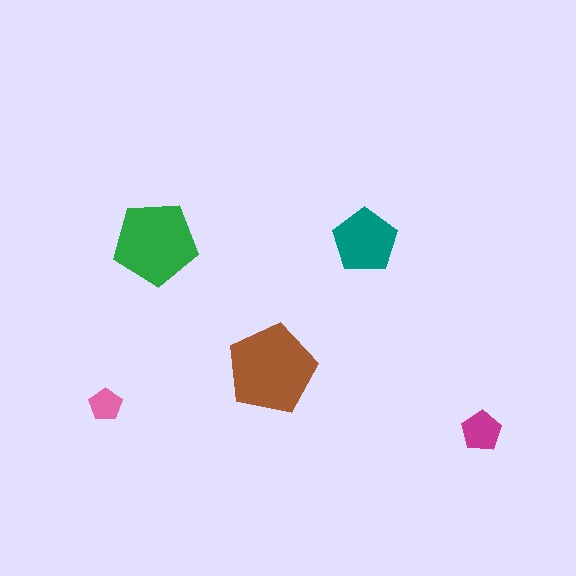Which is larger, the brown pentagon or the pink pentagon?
The brown one.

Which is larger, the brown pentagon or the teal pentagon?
The brown one.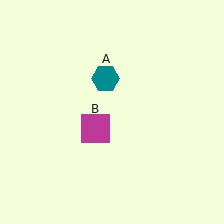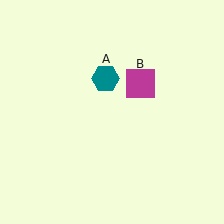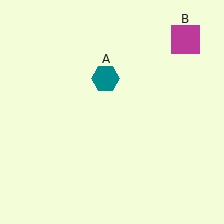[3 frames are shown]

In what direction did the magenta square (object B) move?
The magenta square (object B) moved up and to the right.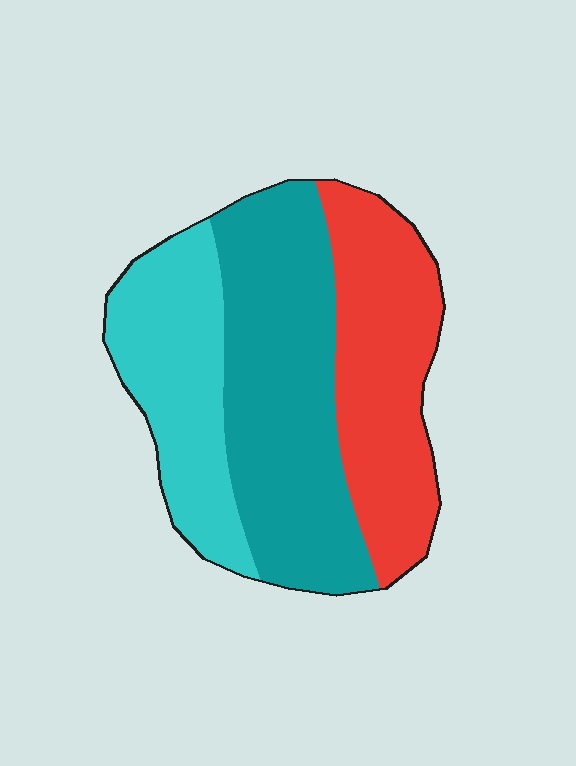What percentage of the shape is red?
Red covers 32% of the shape.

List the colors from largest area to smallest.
From largest to smallest: teal, red, cyan.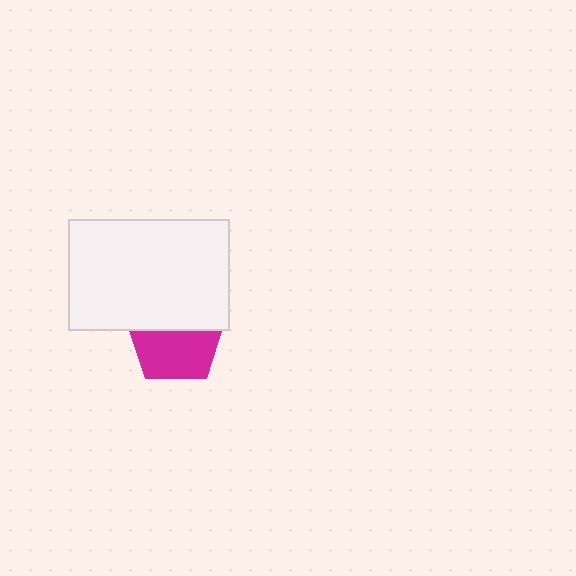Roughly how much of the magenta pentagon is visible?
About half of it is visible (roughly 57%).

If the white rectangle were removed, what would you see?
You would see the complete magenta pentagon.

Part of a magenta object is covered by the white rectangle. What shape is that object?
It is a pentagon.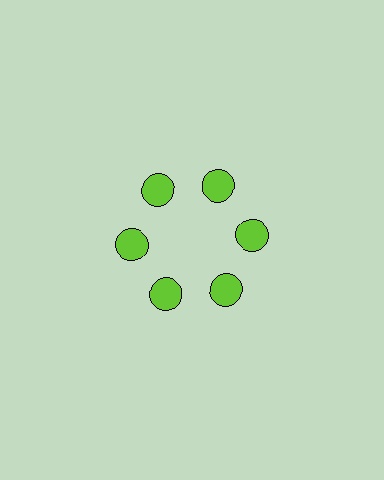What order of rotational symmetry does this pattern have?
This pattern has 6-fold rotational symmetry.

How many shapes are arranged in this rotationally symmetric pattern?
There are 6 shapes, arranged in 6 groups of 1.